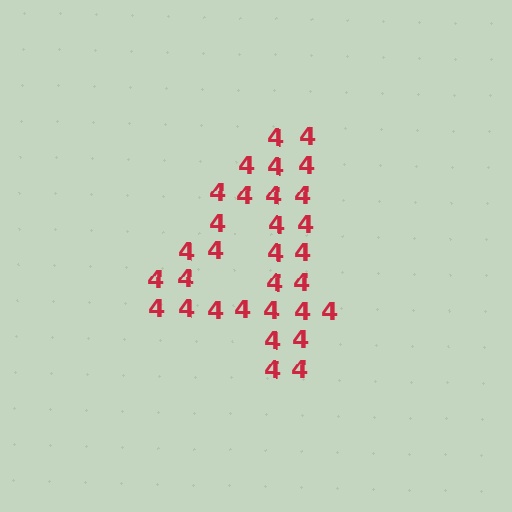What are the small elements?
The small elements are digit 4's.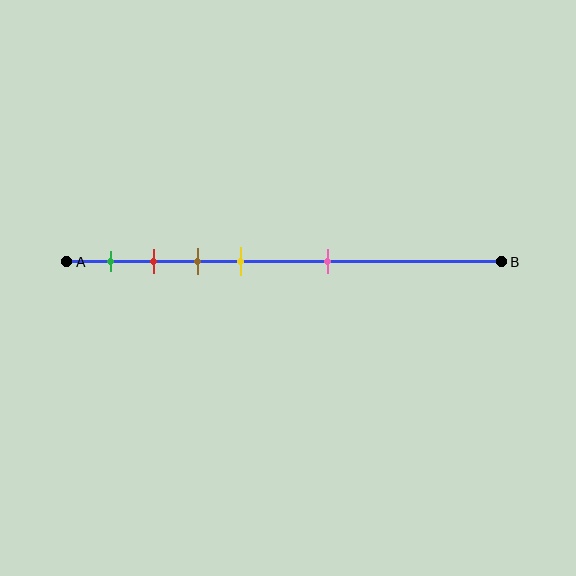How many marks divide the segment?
There are 5 marks dividing the segment.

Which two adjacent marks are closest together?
The red and brown marks are the closest adjacent pair.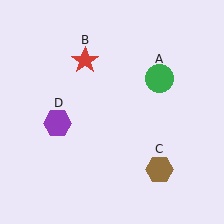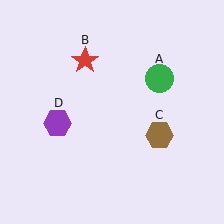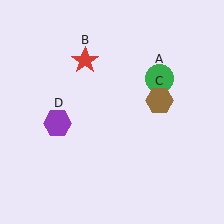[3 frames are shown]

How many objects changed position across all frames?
1 object changed position: brown hexagon (object C).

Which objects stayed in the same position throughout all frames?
Green circle (object A) and red star (object B) and purple hexagon (object D) remained stationary.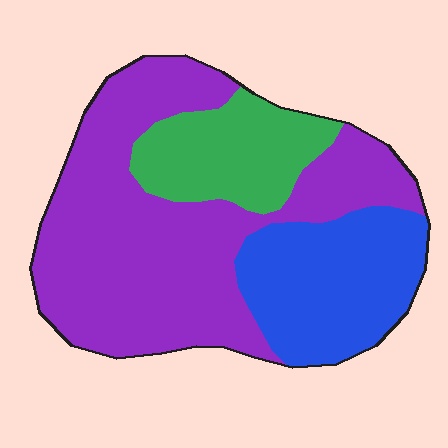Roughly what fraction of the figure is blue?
Blue takes up less than a quarter of the figure.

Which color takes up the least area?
Green, at roughly 20%.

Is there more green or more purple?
Purple.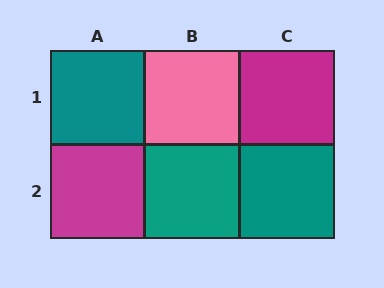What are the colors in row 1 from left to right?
Teal, pink, magenta.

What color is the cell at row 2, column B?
Teal.